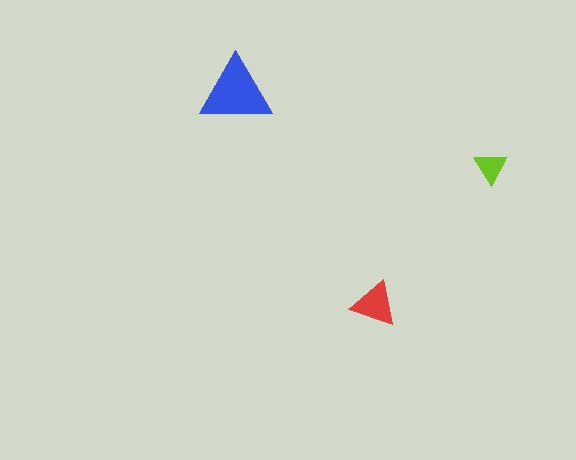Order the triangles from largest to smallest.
the blue one, the red one, the lime one.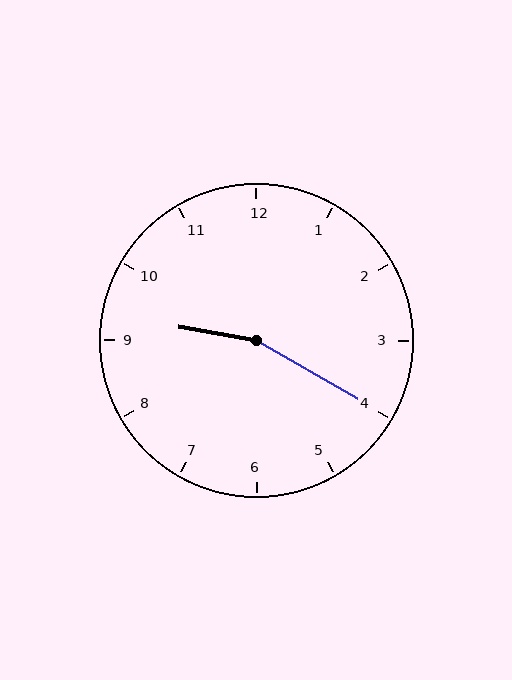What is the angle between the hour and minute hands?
Approximately 160 degrees.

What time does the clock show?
9:20.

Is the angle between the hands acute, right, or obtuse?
It is obtuse.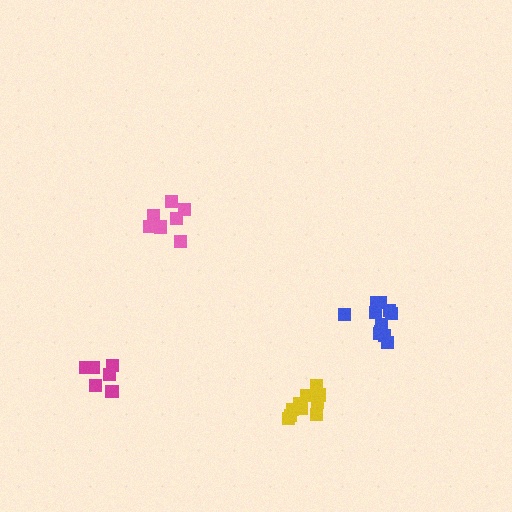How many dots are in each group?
Group 1: 11 dots, Group 2: 11 dots, Group 3: 7 dots, Group 4: 6 dots (35 total).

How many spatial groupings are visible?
There are 4 spatial groupings.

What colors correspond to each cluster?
The clusters are colored: yellow, blue, pink, magenta.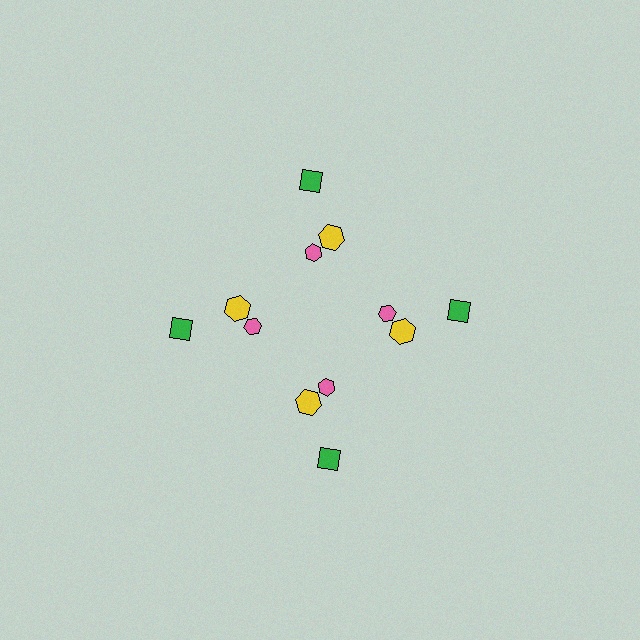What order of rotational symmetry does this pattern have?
This pattern has 4-fold rotational symmetry.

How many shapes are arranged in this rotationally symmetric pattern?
There are 12 shapes, arranged in 4 groups of 3.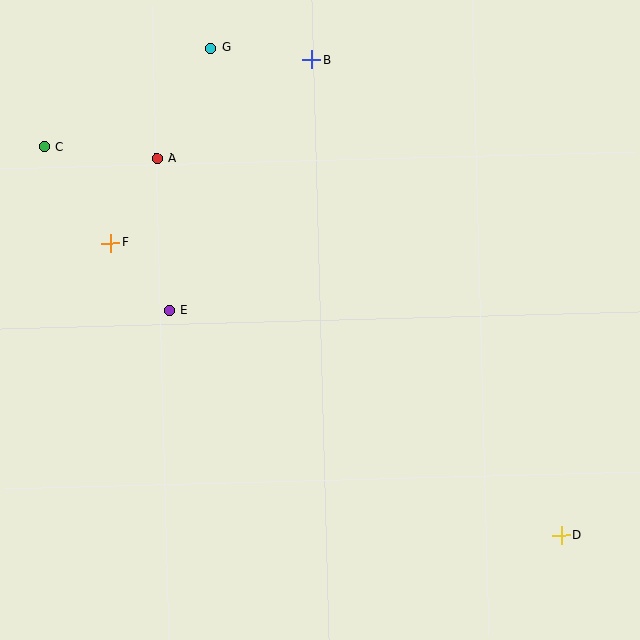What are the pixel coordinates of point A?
Point A is at (157, 159).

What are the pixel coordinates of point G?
Point G is at (211, 48).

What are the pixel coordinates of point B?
Point B is at (312, 60).